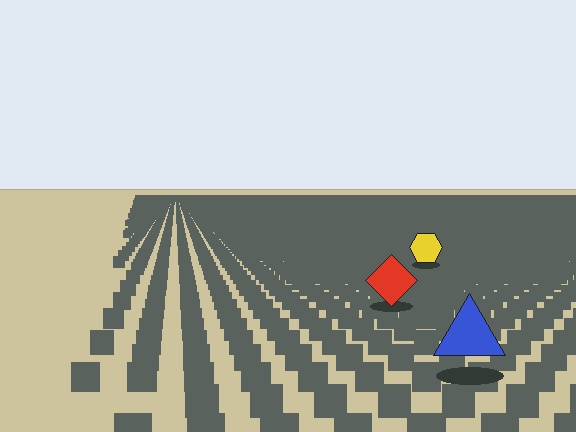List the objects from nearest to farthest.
From nearest to farthest: the blue triangle, the red diamond, the yellow hexagon.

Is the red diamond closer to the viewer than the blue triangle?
No. The blue triangle is closer — you can tell from the texture gradient: the ground texture is coarser near it.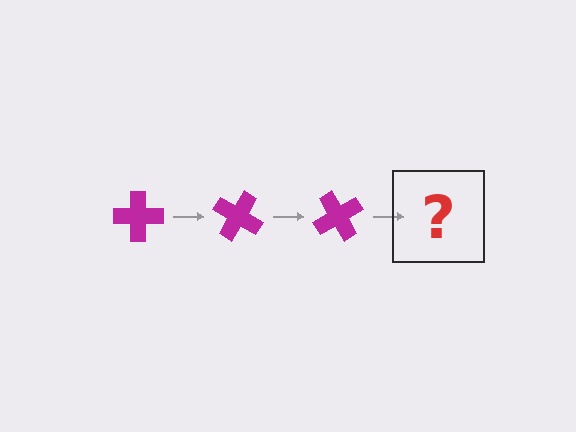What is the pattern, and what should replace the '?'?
The pattern is that the cross rotates 30 degrees each step. The '?' should be a magenta cross rotated 90 degrees.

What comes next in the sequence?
The next element should be a magenta cross rotated 90 degrees.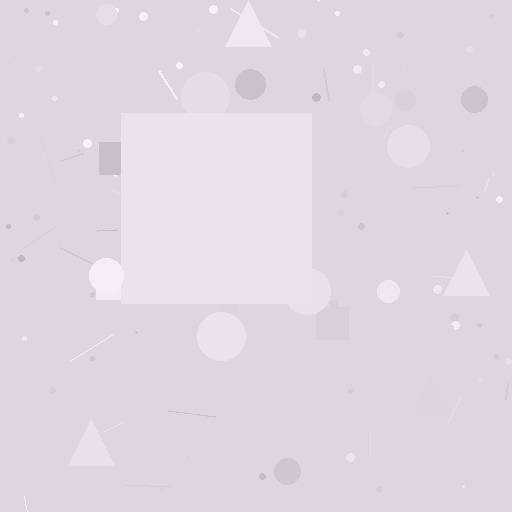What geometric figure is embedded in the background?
A square is embedded in the background.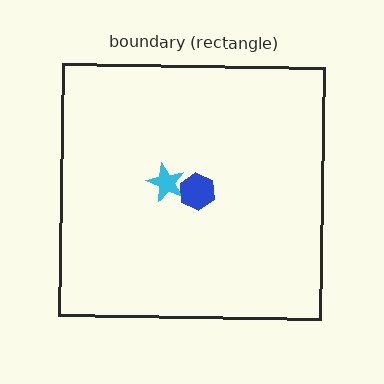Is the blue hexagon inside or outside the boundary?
Inside.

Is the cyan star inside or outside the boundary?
Inside.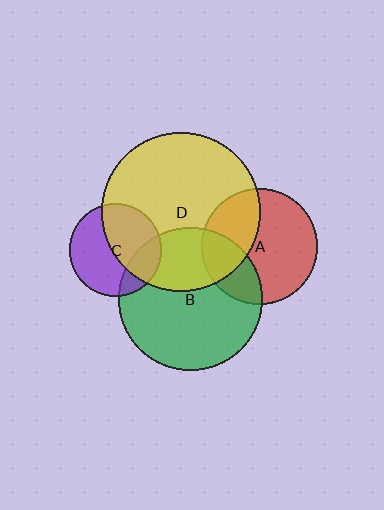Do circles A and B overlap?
Yes.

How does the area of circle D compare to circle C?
Approximately 3.0 times.